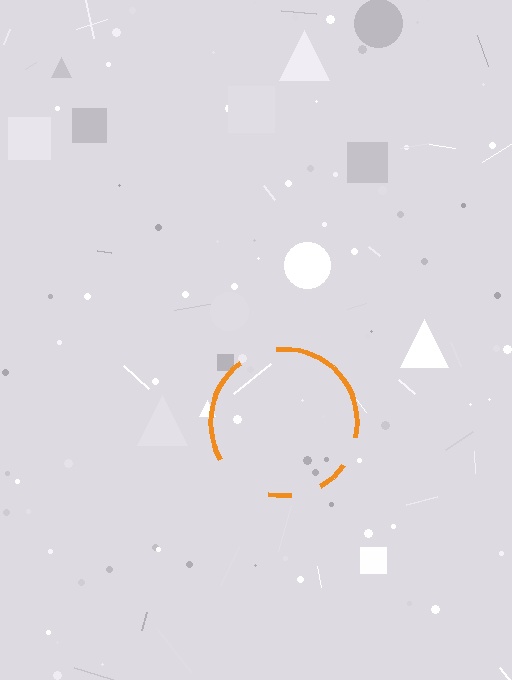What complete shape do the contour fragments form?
The contour fragments form a circle.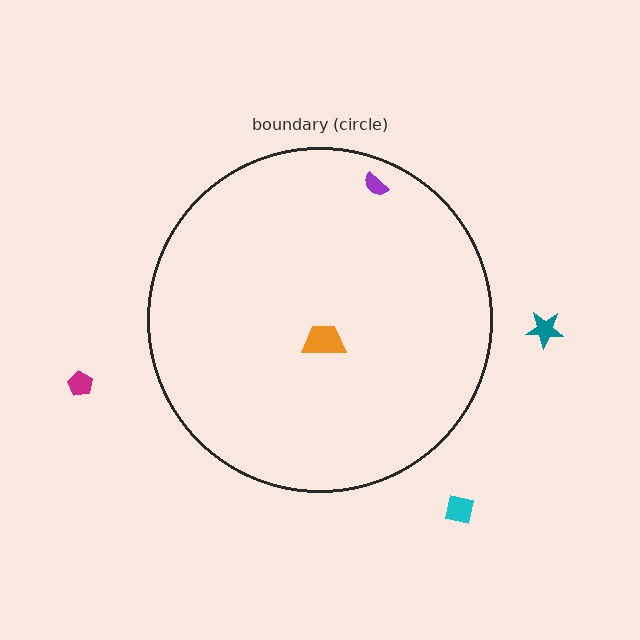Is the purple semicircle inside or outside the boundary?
Inside.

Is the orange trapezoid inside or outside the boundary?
Inside.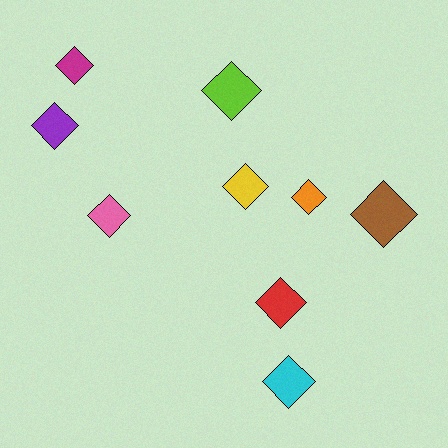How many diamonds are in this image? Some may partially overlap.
There are 9 diamonds.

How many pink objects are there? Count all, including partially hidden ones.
There is 1 pink object.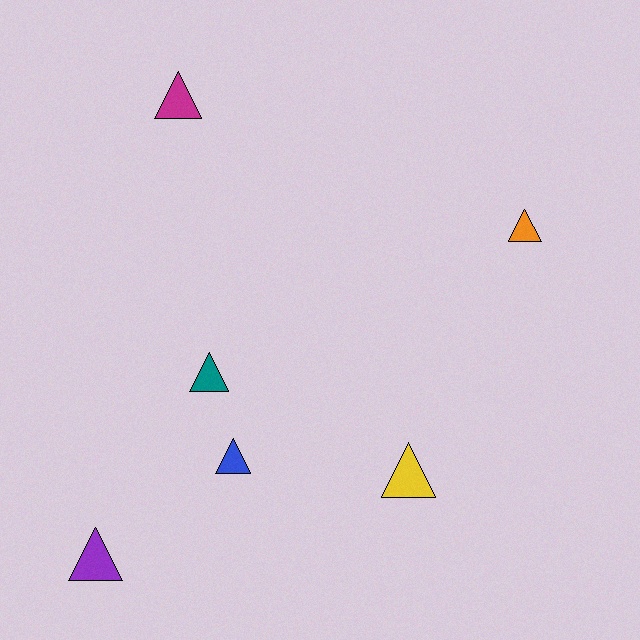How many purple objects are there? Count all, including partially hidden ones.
There is 1 purple object.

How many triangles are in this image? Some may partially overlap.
There are 6 triangles.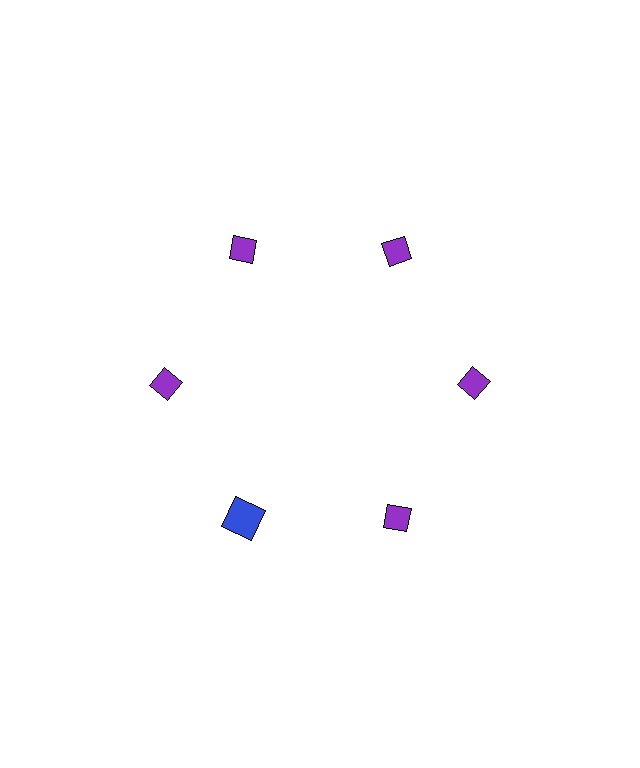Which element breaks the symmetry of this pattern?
The blue square at roughly the 7 o'clock position breaks the symmetry. All other shapes are purple diamonds.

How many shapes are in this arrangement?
There are 6 shapes arranged in a ring pattern.